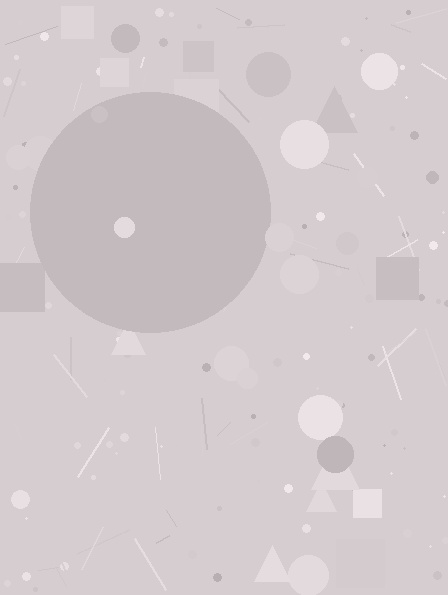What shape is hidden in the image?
A circle is hidden in the image.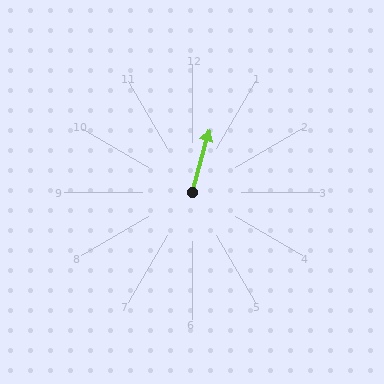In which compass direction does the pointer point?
North.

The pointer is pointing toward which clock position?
Roughly 1 o'clock.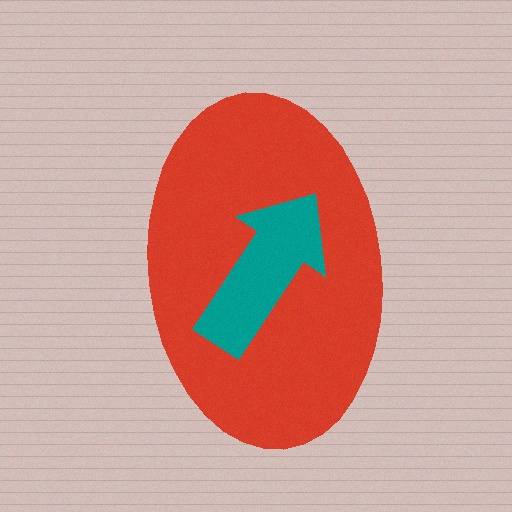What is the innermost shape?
The teal arrow.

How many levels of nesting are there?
2.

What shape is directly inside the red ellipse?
The teal arrow.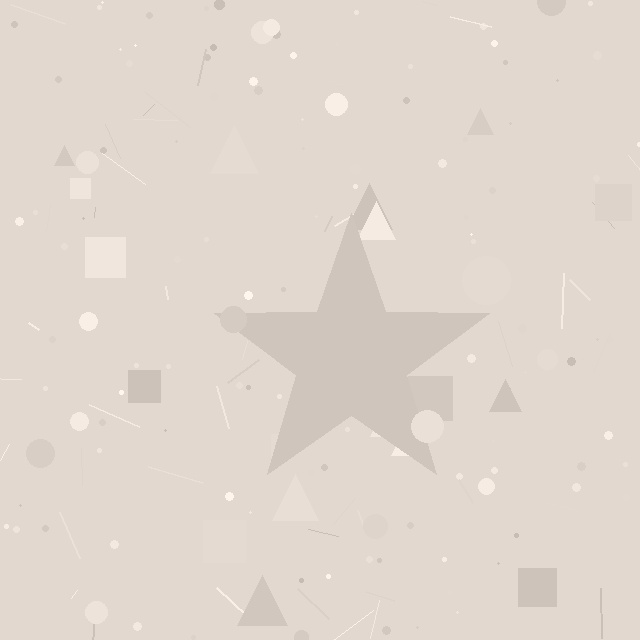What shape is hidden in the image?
A star is hidden in the image.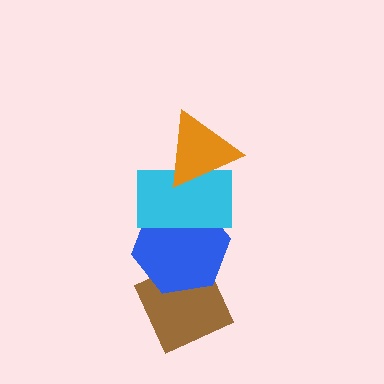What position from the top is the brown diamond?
The brown diamond is 4th from the top.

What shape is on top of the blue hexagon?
The cyan rectangle is on top of the blue hexagon.